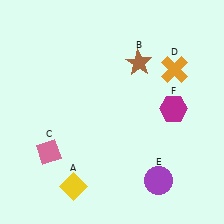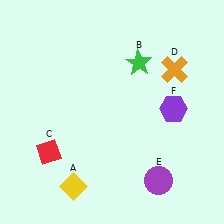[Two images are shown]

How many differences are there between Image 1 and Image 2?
There are 3 differences between the two images.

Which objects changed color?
B changed from brown to green. C changed from pink to red. F changed from magenta to purple.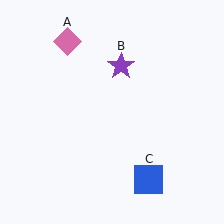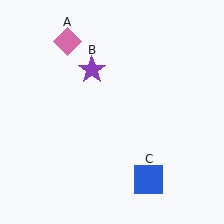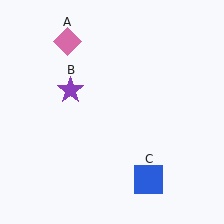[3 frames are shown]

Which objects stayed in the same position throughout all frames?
Pink diamond (object A) and blue square (object C) remained stationary.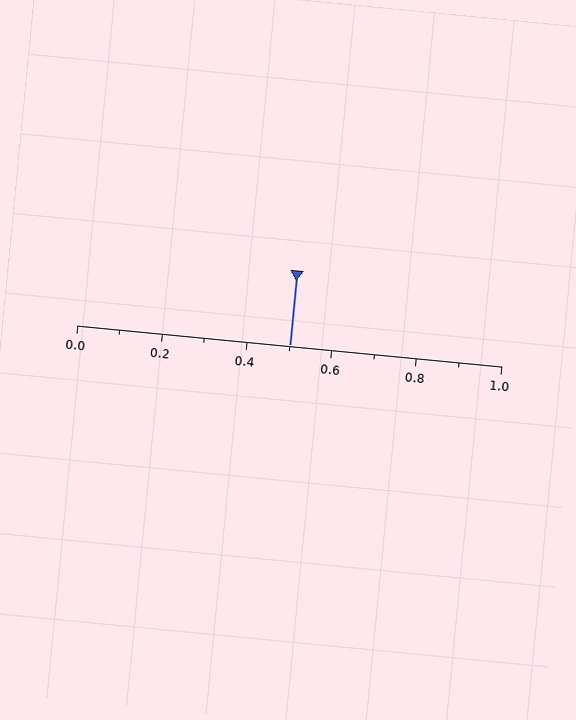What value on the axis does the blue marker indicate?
The marker indicates approximately 0.5.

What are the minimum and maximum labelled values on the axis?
The axis runs from 0.0 to 1.0.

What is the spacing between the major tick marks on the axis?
The major ticks are spaced 0.2 apart.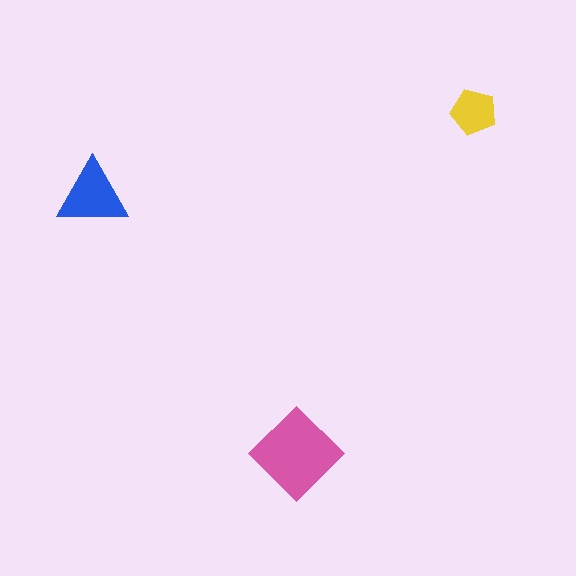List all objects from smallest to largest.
The yellow pentagon, the blue triangle, the pink diamond.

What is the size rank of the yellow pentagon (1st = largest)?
3rd.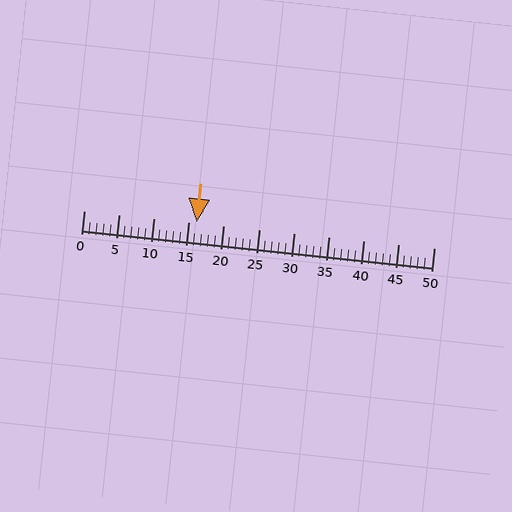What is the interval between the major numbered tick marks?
The major tick marks are spaced 5 units apart.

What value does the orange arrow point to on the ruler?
The orange arrow points to approximately 16.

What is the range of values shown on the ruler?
The ruler shows values from 0 to 50.